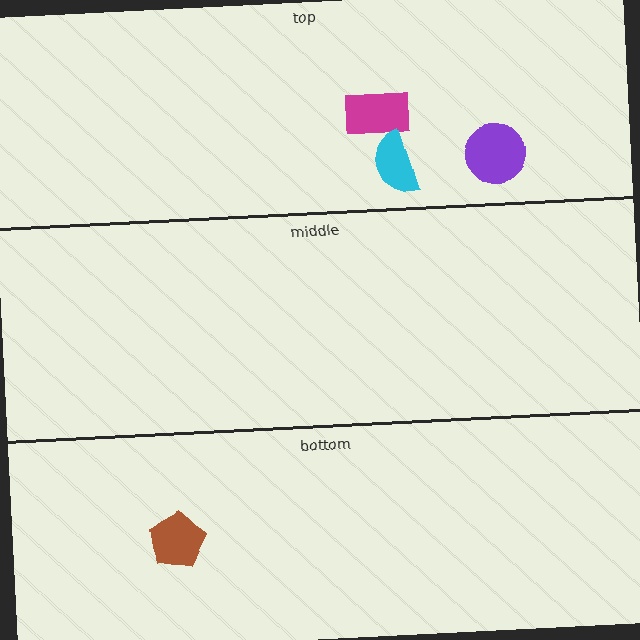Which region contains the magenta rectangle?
The top region.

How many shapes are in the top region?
3.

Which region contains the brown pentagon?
The bottom region.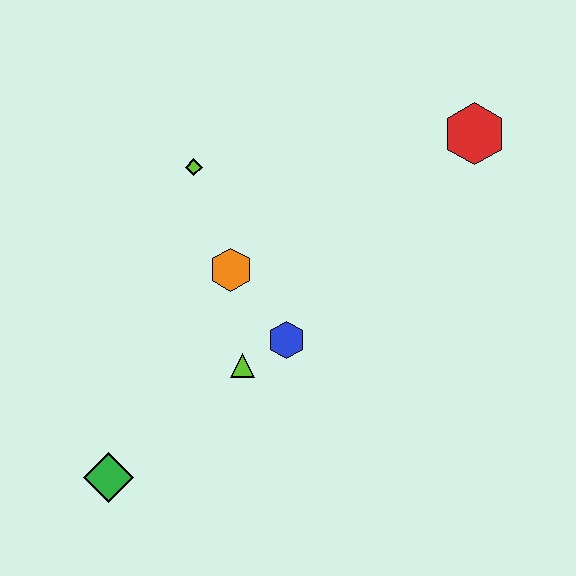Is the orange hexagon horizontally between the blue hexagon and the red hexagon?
No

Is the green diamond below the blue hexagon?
Yes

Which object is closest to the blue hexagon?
The lime triangle is closest to the blue hexagon.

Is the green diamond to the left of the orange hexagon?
Yes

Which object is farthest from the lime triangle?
The red hexagon is farthest from the lime triangle.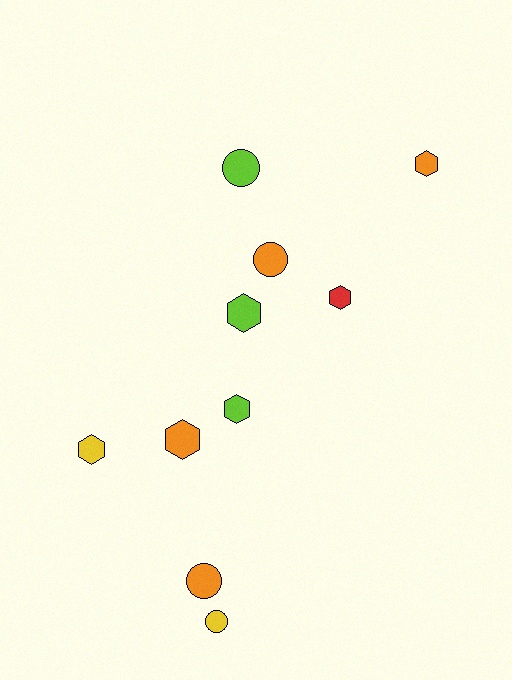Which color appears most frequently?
Orange, with 4 objects.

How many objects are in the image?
There are 10 objects.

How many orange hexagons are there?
There are 2 orange hexagons.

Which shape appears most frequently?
Hexagon, with 6 objects.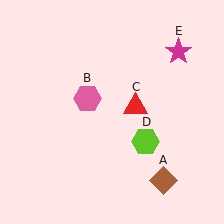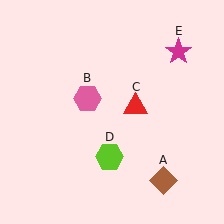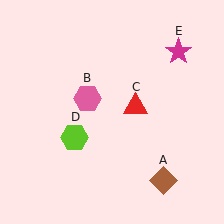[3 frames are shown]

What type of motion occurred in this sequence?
The lime hexagon (object D) rotated clockwise around the center of the scene.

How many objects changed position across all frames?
1 object changed position: lime hexagon (object D).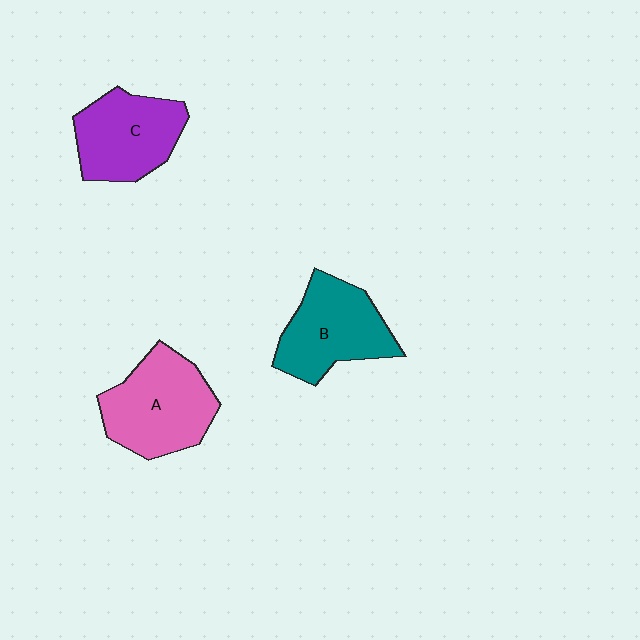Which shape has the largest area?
Shape A (pink).